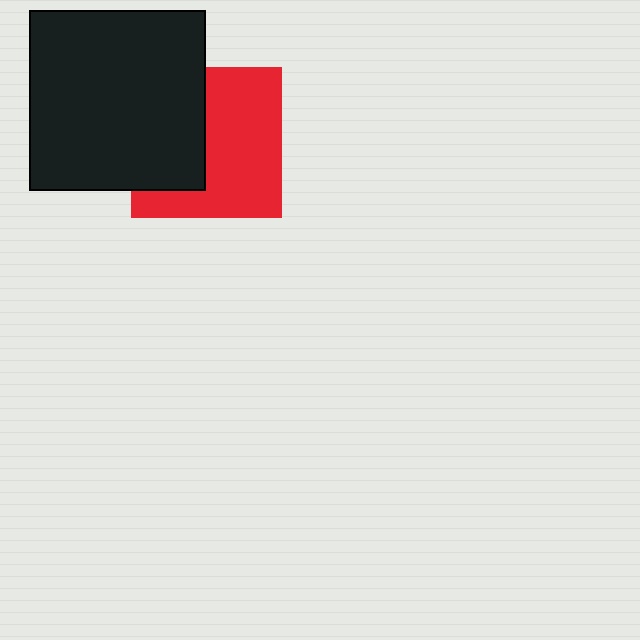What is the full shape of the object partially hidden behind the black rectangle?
The partially hidden object is a red square.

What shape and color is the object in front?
The object in front is a black rectangle.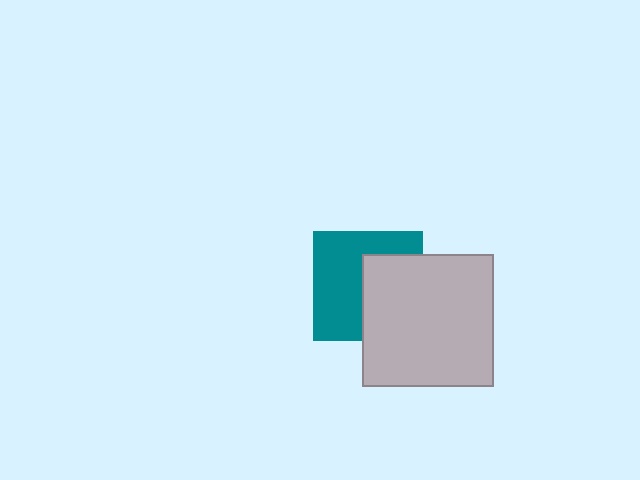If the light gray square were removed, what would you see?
You would see the complete teal square.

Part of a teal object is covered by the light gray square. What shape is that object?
It is a square.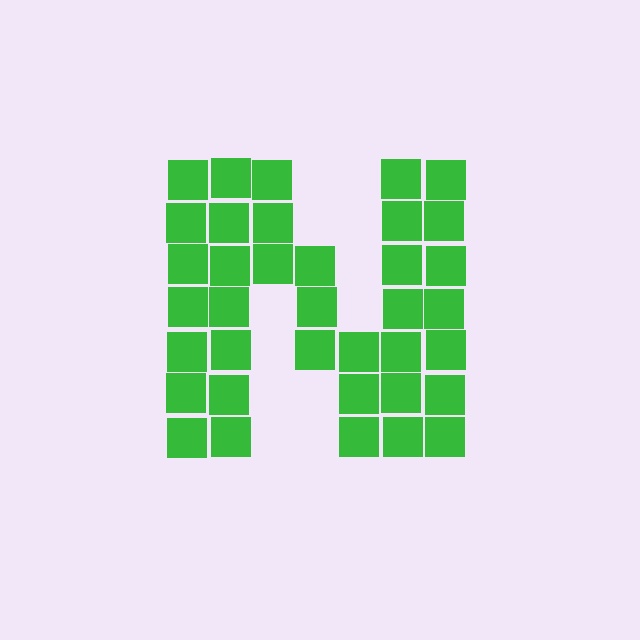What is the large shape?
The large shape is the letter N.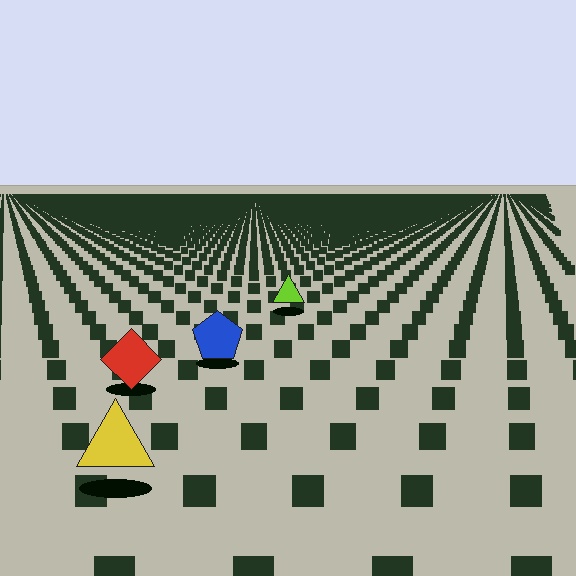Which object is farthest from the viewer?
The lime triangle is farthest from the viewer. It appears smaller and the ground texture around it is denser.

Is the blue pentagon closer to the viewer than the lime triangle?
Yes. The blue pentagon is closer — you can tell from the texture gradient: the ground texture is coarser near it.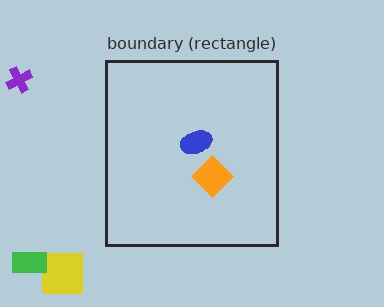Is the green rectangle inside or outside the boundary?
Outside.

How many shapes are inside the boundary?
2 inside, 3 outside.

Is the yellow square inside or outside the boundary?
Outside.